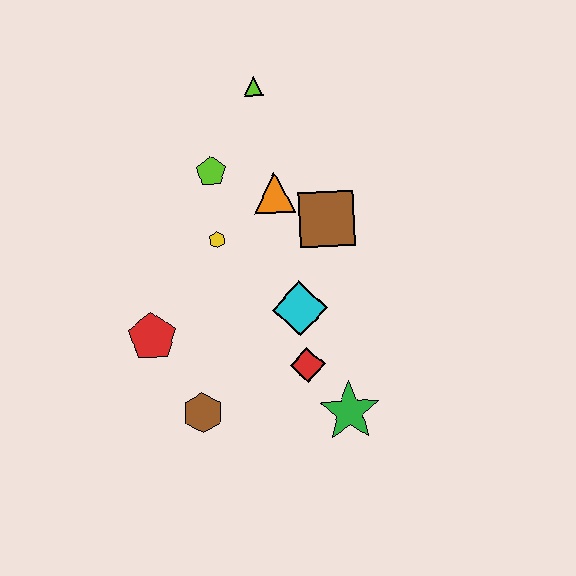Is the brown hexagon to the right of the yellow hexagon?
No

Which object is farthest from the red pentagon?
The lime triangle is farthest from the red pentagon.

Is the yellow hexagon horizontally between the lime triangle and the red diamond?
No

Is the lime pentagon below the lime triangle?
Yes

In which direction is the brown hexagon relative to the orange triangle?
The brown hexagon is below the orange triangle.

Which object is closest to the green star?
The red diamond is closest to the green star.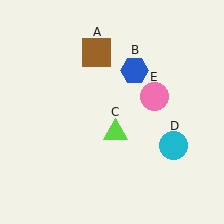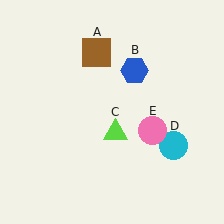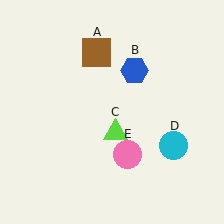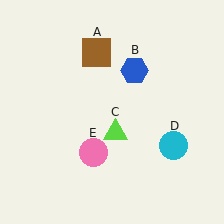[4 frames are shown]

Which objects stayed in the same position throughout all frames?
Brown square (object A) and blue hexagon (object B) and lime triangle (object C) and cyan circle (object D) remained stationary.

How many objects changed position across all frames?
1 object changed position: pink circle (object E).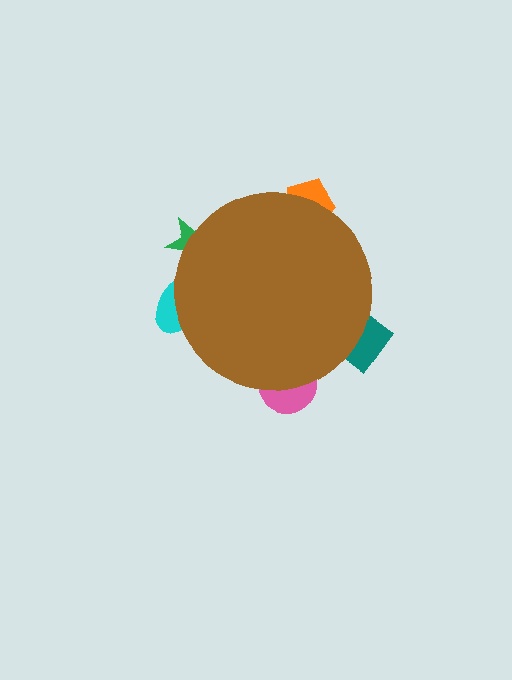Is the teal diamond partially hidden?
Yes, the teal diamond is partially hidden behind the brown circle.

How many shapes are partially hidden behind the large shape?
5 shapes are partially hidden.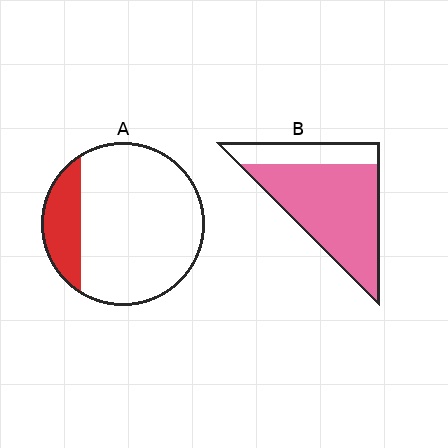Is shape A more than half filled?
No.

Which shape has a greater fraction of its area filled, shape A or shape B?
Shape B.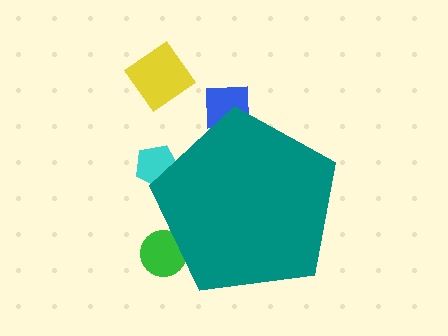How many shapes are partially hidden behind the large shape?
3 shapes are partially hidden.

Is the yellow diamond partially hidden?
No, the yellow diamond is fully visible.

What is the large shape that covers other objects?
A teal pentagon.